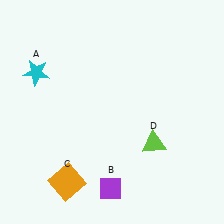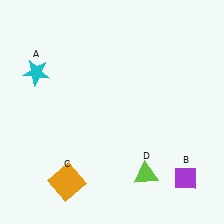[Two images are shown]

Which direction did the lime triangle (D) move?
The lime triangle (D) moved down.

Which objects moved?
The objects that moved are: the purple diamond (B), the lime triangle (D).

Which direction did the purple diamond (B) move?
The purple diamond (B) moved right.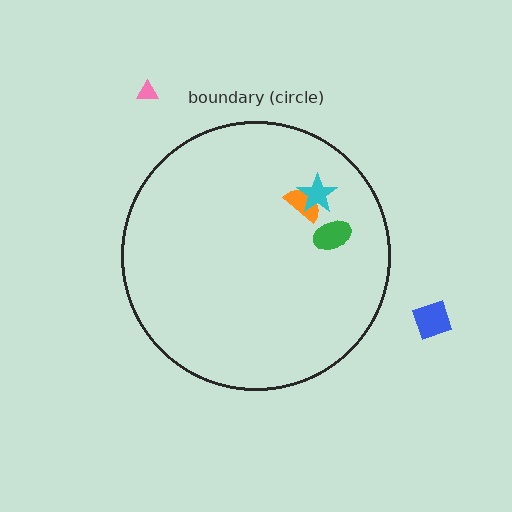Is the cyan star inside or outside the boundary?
Inside.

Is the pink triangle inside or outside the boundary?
Outside.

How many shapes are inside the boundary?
3 inside, 2 outside.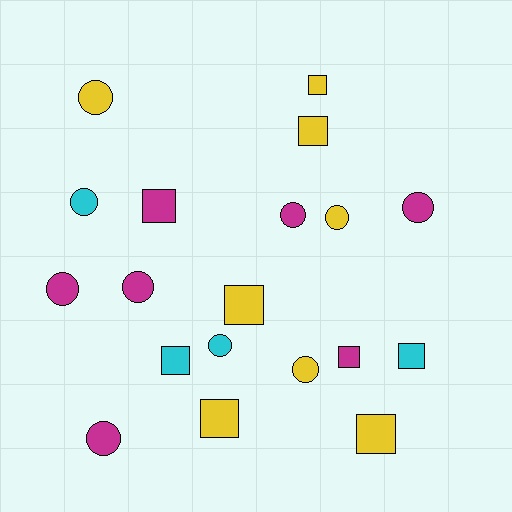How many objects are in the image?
There are 19 objects.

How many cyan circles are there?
There are 2 cyan circles.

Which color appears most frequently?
Yellow, with 8 objects.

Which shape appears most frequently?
Circle, with 10 objects.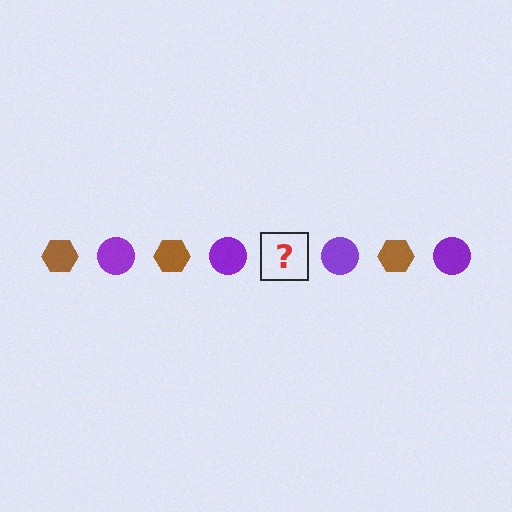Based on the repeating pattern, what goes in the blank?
The blank should be a brown hexagon.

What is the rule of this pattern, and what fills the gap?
The rule is that the pattern alternates between brown hexagon and purple circle. The gap should be filled with a brown hexagon.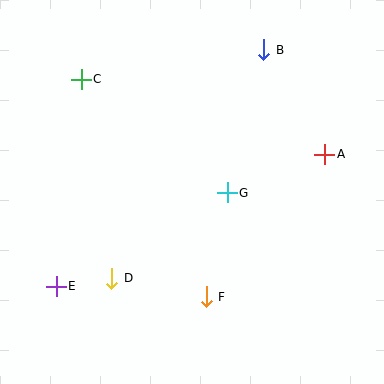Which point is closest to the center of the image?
Point G at (227, 193) is closest to the center.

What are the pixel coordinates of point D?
Point D is at (112, 278).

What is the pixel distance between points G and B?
The distance between G and B is 148 pixels.